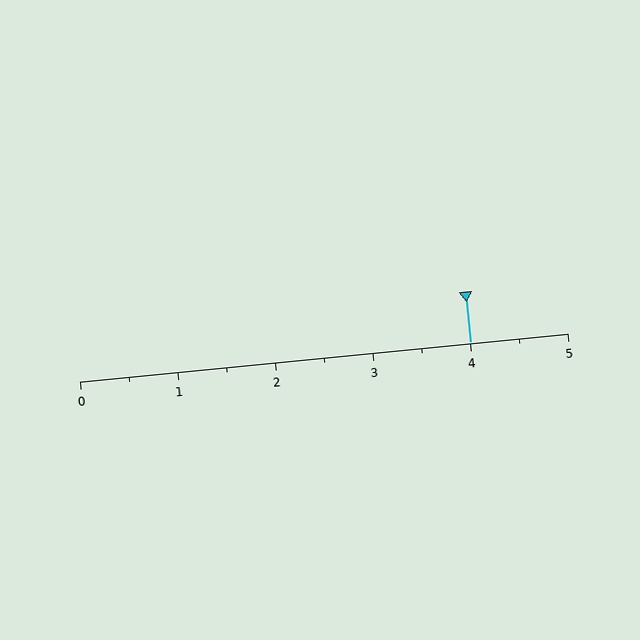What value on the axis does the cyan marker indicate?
The marker indicates approximately 4.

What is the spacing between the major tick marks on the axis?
The major ticks are spaced 1 apart.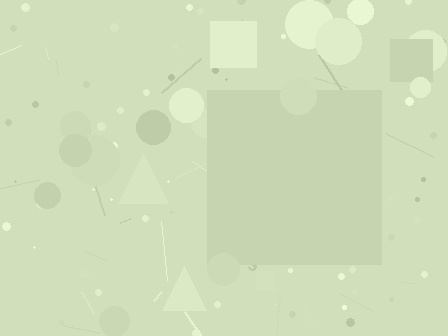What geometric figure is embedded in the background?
A square is embedded in the background.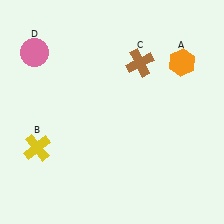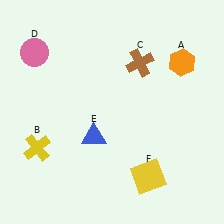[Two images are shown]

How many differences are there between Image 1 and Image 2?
There are 2 differences between the two images.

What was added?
A blue triangle (E), a yellow square (F) were added in Image 2.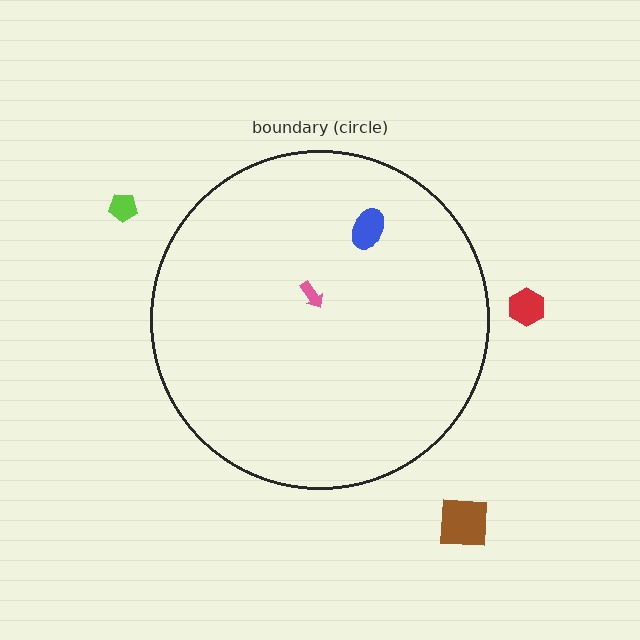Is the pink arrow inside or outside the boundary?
Inside.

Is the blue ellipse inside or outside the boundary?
Inside.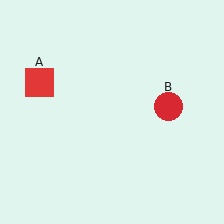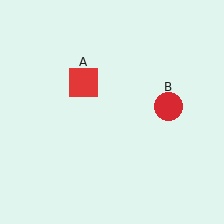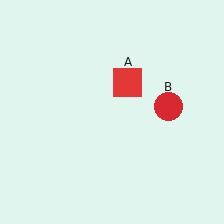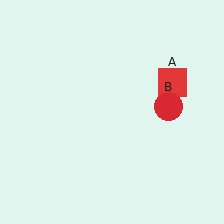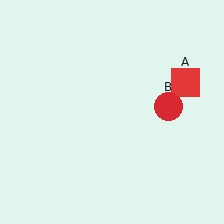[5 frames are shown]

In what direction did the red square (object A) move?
The red square (object A) moved right.